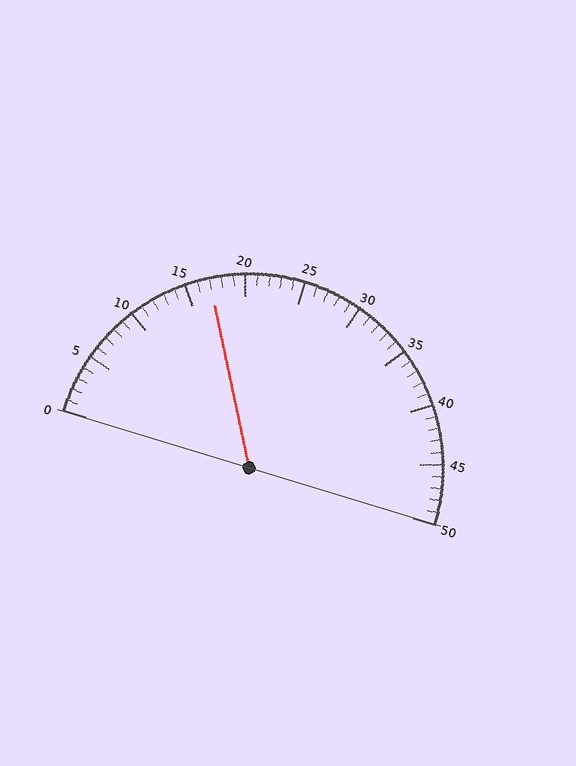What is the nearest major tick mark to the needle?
The nearest major tick mark is 15.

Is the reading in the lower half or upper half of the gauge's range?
The reading is in the lower half of the range (0 to 50).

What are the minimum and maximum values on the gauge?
The gauge ranges from 0 to 50.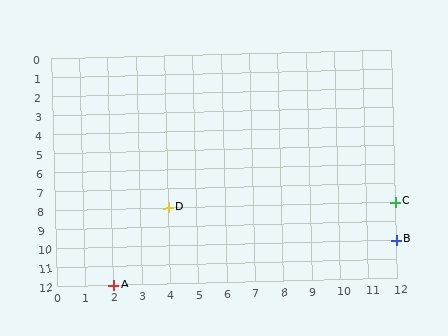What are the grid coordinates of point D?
Point D is at grid coordinates (4, 8).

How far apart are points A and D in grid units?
Points A and D are 2 columns and 4 rows apart (about 4.5 grid units diagonally).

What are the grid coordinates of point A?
Point A is at grid coordinates (2, 12).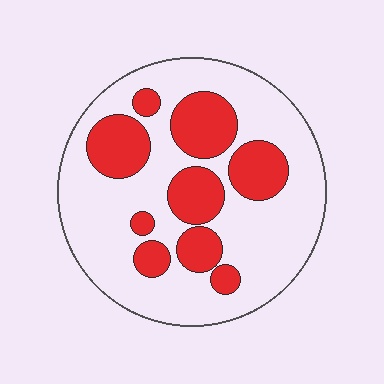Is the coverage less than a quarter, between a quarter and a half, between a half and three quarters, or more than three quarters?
Between a quarter and a half.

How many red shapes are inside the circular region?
9.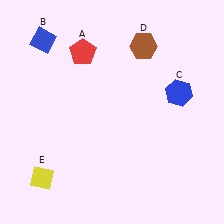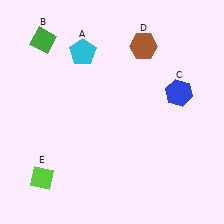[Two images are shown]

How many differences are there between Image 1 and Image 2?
There are 3 differences between the two images.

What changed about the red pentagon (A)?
In Image 1, A is red. In Image 2, it changed to cyan.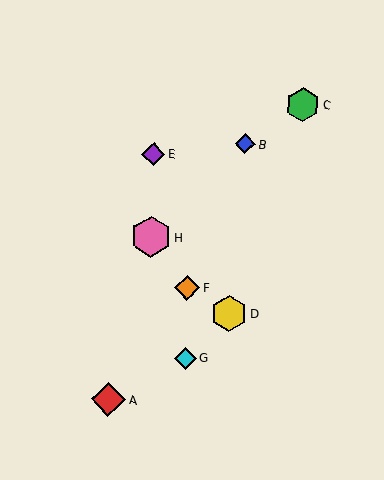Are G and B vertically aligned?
No, G is at x≈185 and B is at x≈245.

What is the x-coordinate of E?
Object E is at x≈153.